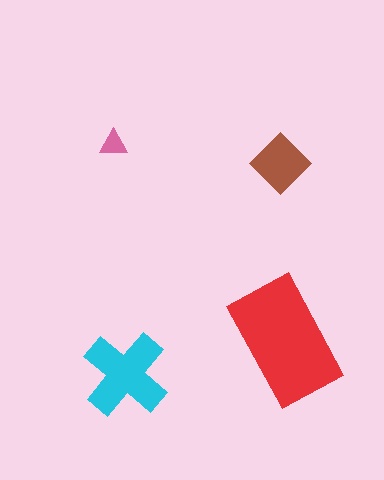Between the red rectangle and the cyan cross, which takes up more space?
The red rectangle.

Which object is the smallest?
The pink triangle.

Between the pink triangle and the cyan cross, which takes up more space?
The cyan cross.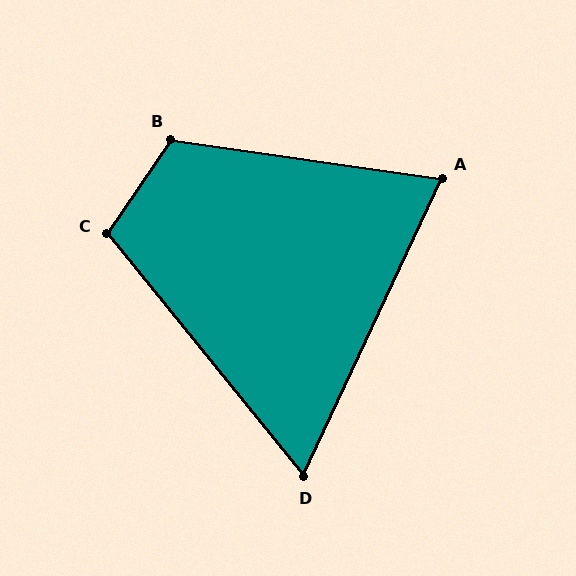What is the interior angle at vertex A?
Approximately 73 degrees (acute).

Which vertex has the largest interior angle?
B, at approximately 116 degrees.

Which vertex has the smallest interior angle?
D, at approximately 64 degrees.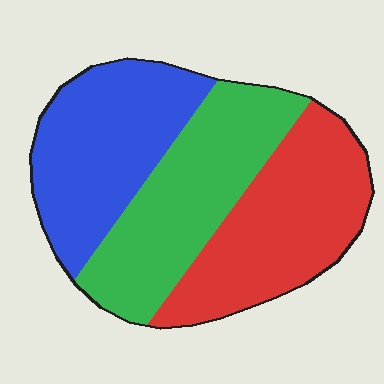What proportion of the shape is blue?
Blue takes up about one third (1/3) of the shape.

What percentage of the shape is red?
Red covers 34% of the shape.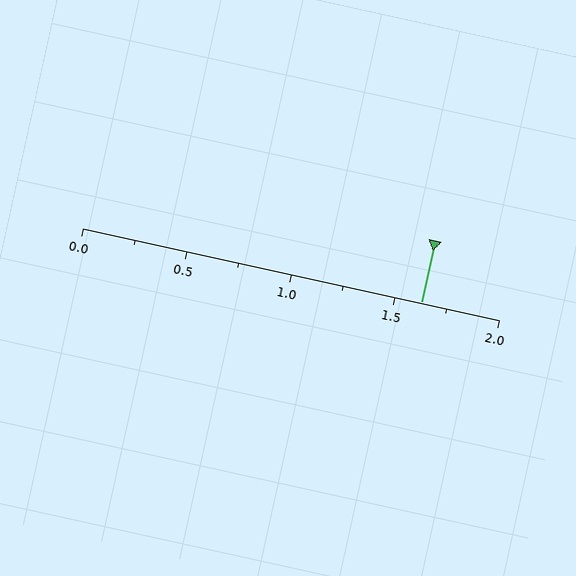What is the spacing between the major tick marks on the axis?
The major ticks are spaced 0.5 apart.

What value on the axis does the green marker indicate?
The marker indicates approximately 1.62.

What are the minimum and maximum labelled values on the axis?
The axis runs from 0.0 to 2.0.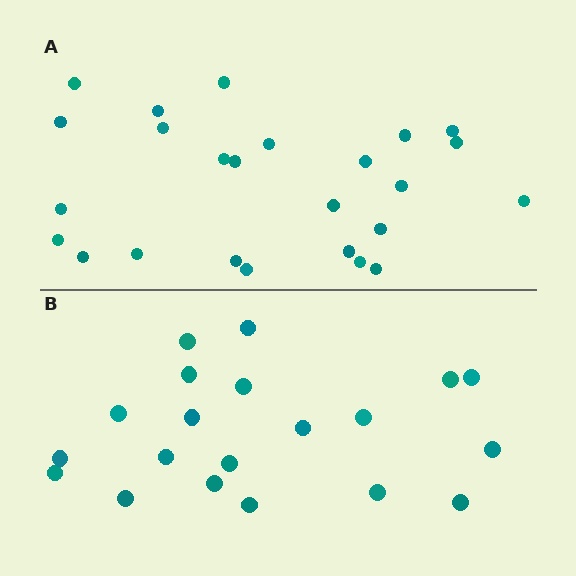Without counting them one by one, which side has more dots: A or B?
Region A (the top region) has more dots.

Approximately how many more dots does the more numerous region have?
Region A has about 5 more dots than region B.